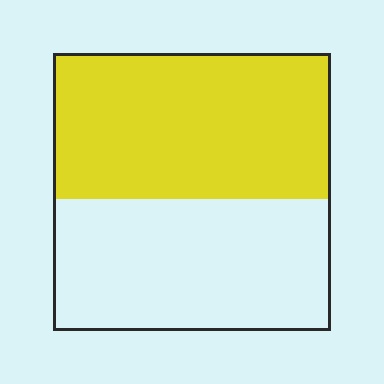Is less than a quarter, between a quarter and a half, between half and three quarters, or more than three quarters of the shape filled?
Between half and three quarters.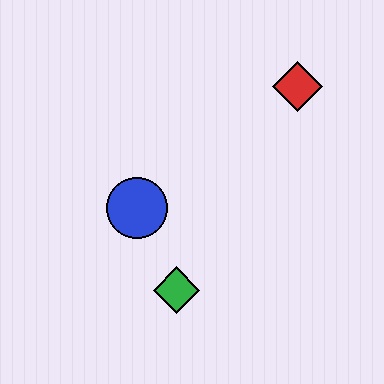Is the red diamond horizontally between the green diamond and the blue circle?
No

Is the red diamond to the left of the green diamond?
No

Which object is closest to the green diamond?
The blue circle is closest to the green diamond.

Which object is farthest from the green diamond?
The red diamond is farthest from the green diamond.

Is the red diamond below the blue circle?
No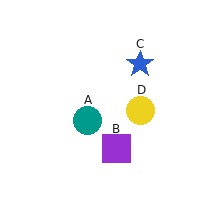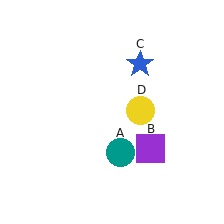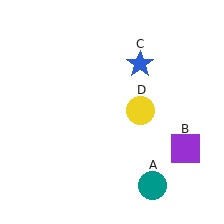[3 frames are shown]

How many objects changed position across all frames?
2 objects changed position: teal circle (object A), purple square (object B).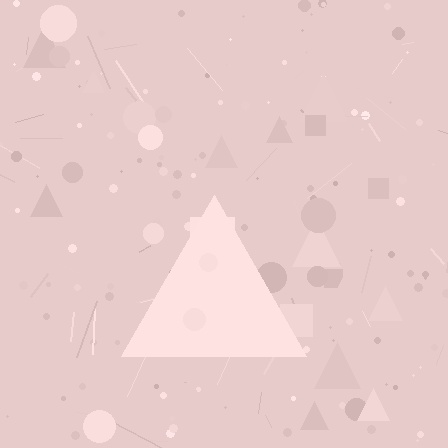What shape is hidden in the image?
A triangle is hidden in the image.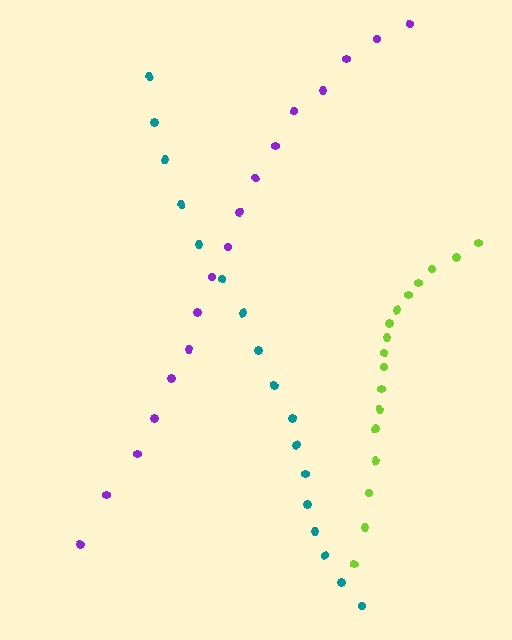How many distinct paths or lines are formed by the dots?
There are 3 distinct paths.